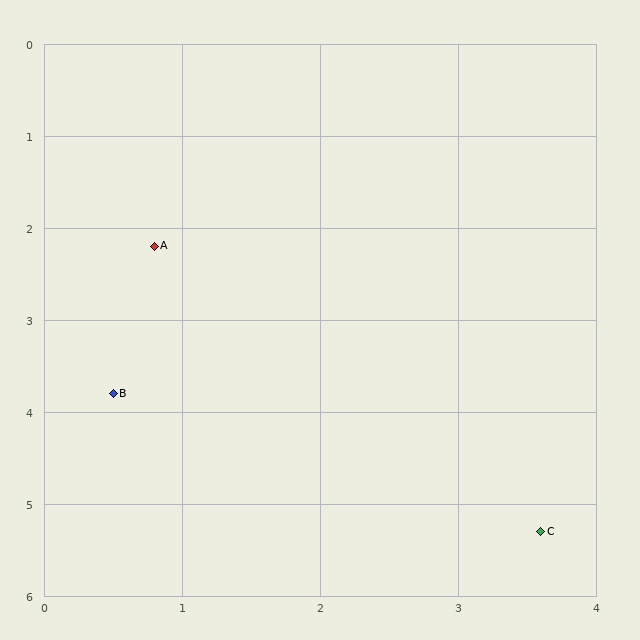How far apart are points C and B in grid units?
Points C and B are about 3.4 grid units apart.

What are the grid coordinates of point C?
Point C is at approximately (3.6, 5.3).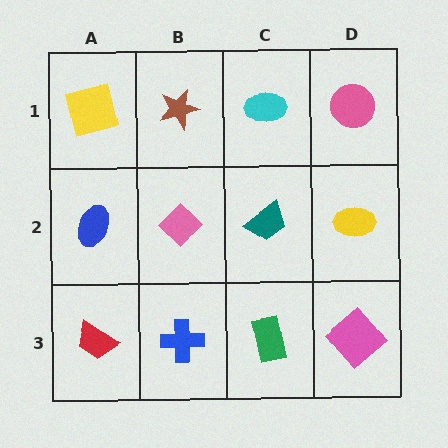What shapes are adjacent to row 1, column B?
A pink diamond (row 2, column B), a yellow square (row 1, column A), a cyan ellipse (row 1, column C).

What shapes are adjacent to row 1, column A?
A blue ellipse (row 2, column A), a brown star (row 1, column B).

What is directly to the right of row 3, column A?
A blue cross.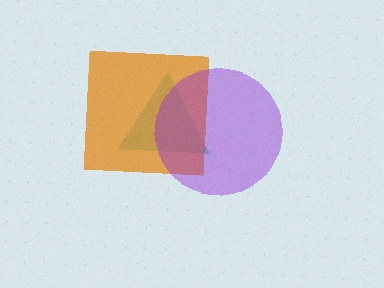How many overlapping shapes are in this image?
There are 3 overlapping shapes in the image.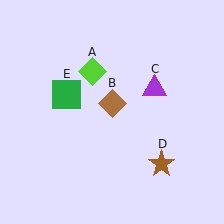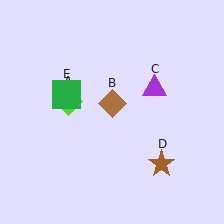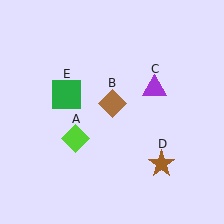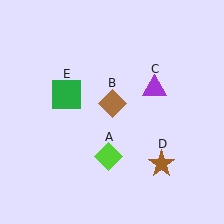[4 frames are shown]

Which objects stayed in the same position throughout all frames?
Brown diamond (object B) and purple triangle (object C) and brown star (object D) and green square (object E) remained stationary.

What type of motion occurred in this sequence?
The lime diamond (object A) rotated counterclockwise around the center of the scene.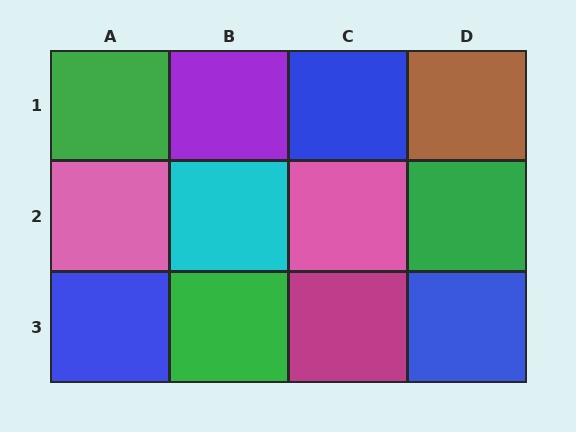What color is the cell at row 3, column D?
Blue.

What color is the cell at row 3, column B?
Green.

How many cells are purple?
1 cell is purple.